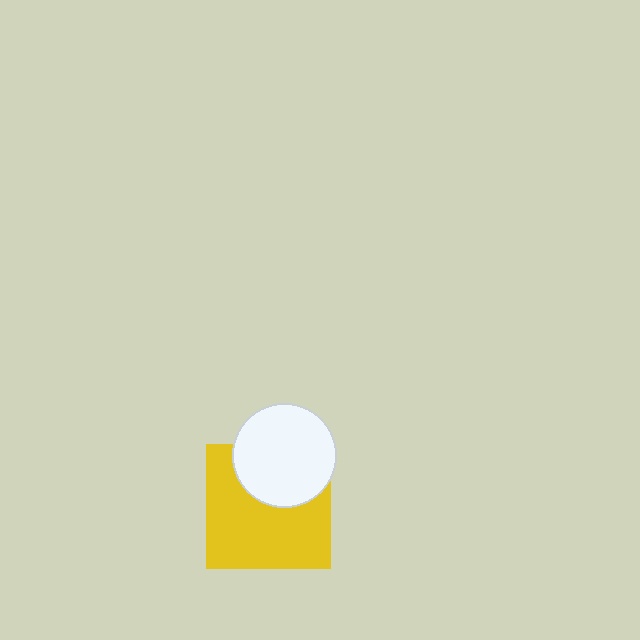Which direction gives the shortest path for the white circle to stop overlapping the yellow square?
Moving up gives the shortest separation.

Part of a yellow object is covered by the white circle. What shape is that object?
It is a square.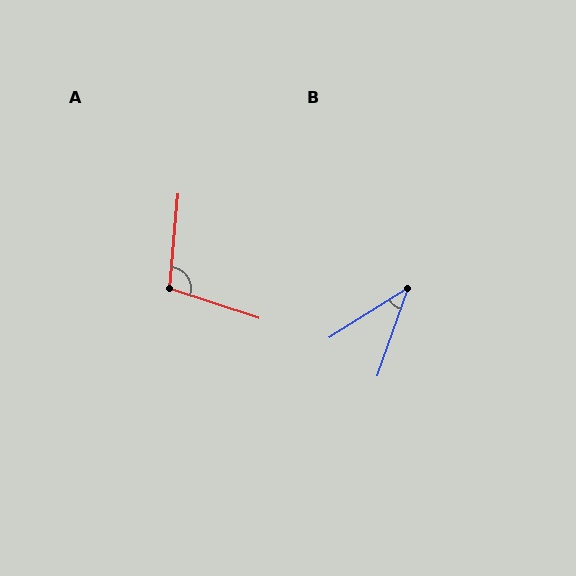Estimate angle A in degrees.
Approximately 103 degrees.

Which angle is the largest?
A, at approximately 103 degrees.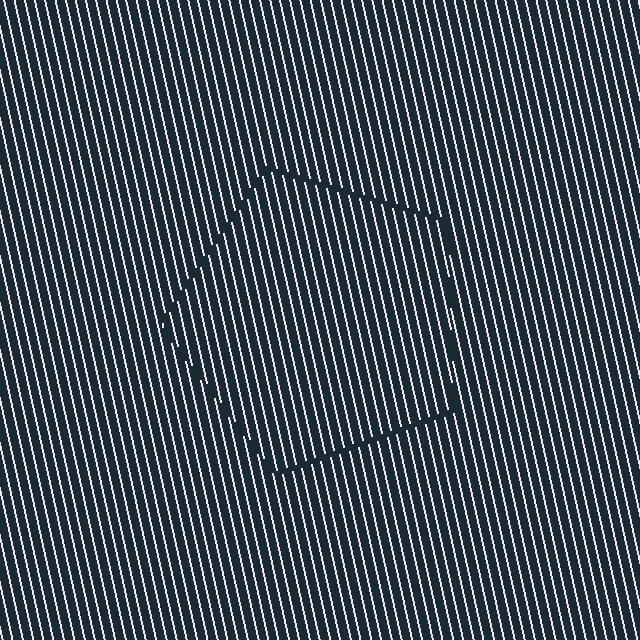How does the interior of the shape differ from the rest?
The interior of the shape contains the same grating, shifted by half a period — the contour is defined by the phase discontinuity where line-ends from the inner and outer gratings abut.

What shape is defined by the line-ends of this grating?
An illusory pentagon. The interior of the shape contains the same grating, shifted by half a period — the contour is defined by the phase discontinuity where line-ends from the inner and outer gratings abut.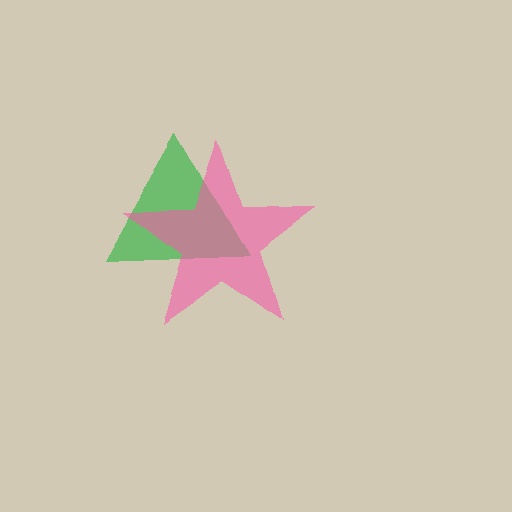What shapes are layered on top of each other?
The layered shapes are: a green triangle, a pink star.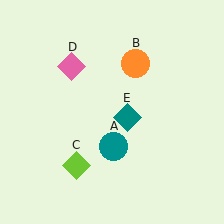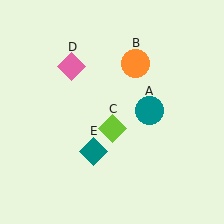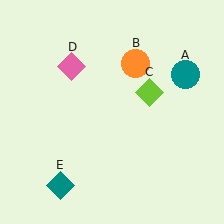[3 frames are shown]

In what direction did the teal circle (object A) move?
The teal circle (object A) moved up and to the right.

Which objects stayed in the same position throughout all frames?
Orange circle (object B) and pink diamond (object D) remained stationary.